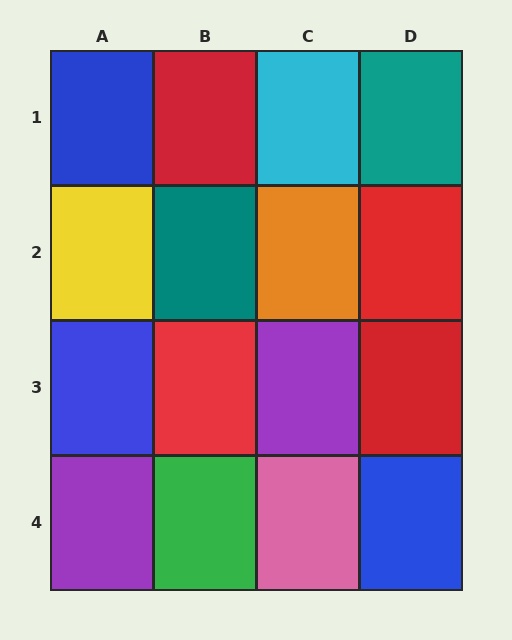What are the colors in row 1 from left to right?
Blue, red, cyan, teal.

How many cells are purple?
2 cells are purple.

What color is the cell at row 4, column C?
Pink.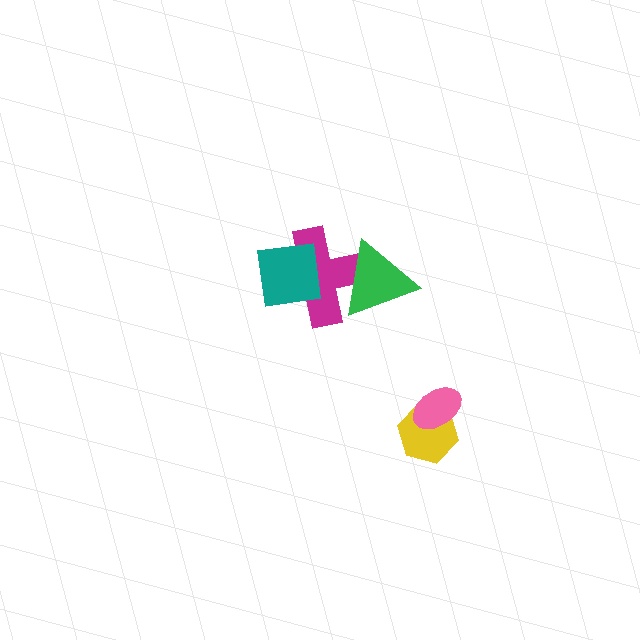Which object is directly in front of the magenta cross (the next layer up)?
The teal square is directly in front of the magenta cross.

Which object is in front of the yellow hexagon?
The pink ellipse is in front of the yellow hexagon.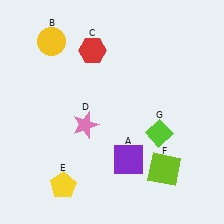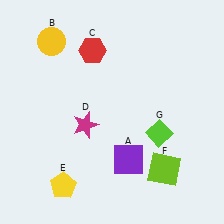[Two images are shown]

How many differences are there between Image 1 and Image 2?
There is 1 difference between the two images.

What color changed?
The star (D) changed from pink in Image 1 to magenta in Image 2.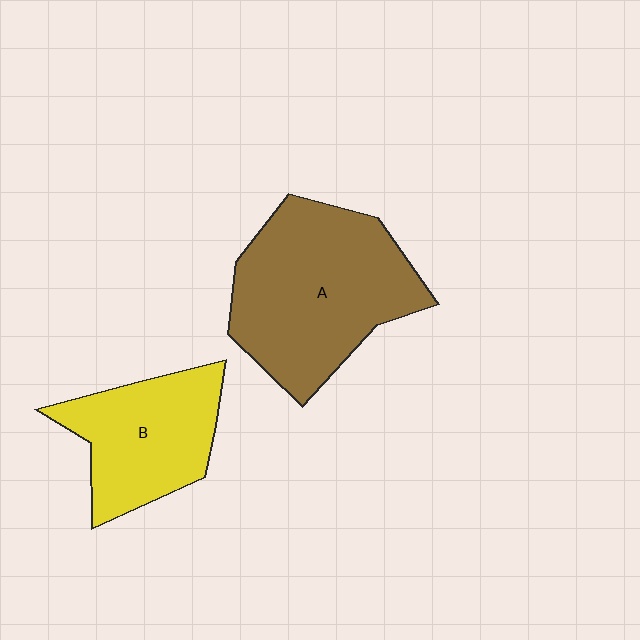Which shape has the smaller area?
Shape B (yellow).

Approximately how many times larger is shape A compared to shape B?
Approximately 1.5 times.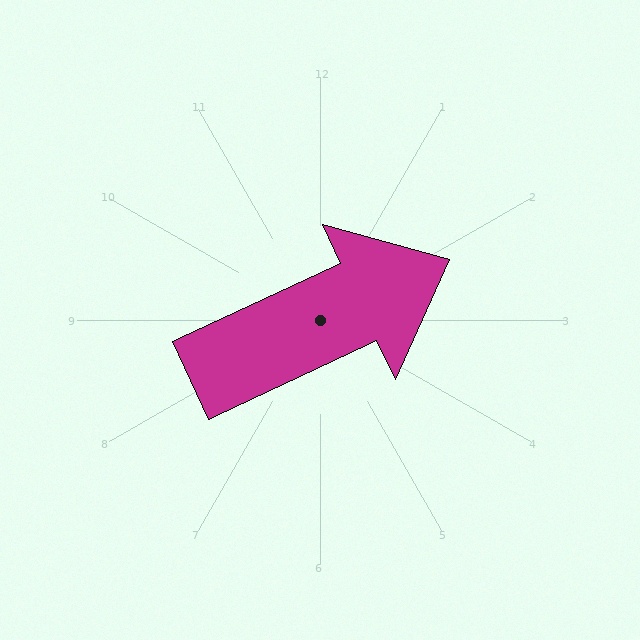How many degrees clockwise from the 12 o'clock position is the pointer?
Approximately 65 degrees.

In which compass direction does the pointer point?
Northeast.